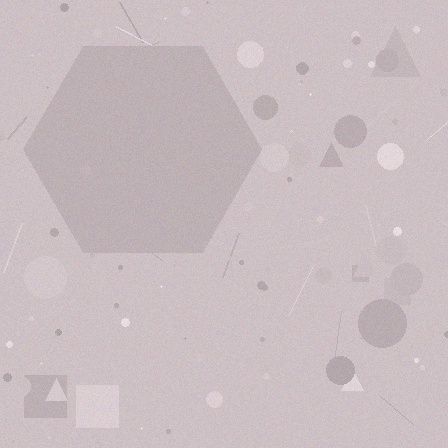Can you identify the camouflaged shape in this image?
The camouflaged shape is a hexagon.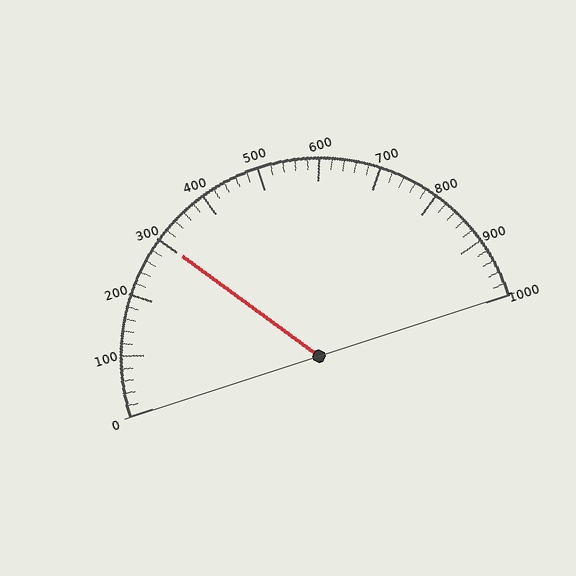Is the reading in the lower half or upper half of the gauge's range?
The reading is in the lower half of the range (0 to 1000).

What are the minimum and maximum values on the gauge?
The gauge ranges from 0 to 1000.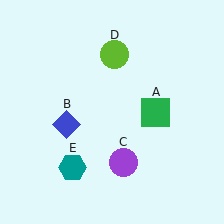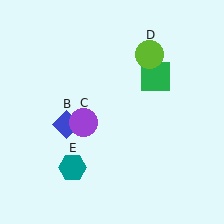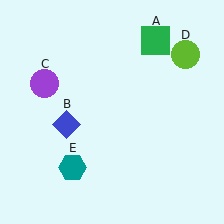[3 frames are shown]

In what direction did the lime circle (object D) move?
The lime circle (object D) moved right.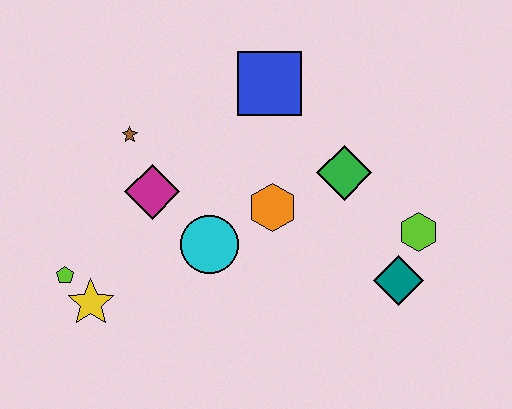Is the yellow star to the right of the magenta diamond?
No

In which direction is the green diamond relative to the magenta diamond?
The green diamond is to the right of the magenta diamond.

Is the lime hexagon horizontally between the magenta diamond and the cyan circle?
No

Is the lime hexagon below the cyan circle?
No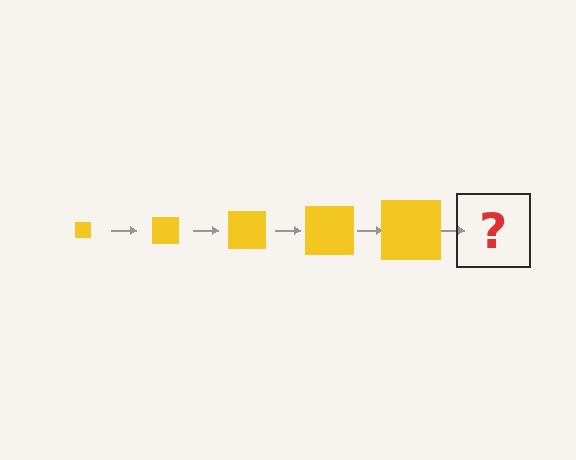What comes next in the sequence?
The next element should be a yellow square, larger than the previous one.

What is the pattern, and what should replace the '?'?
The pattern is that the square gets progressively larger each step. The '?' should be a yellow square, larger than the previous one.